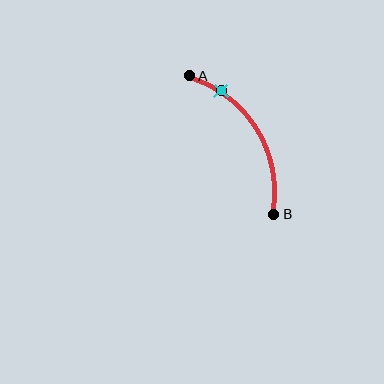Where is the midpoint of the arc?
The arc midpoint is the point on the curve farthest from the straight line joining A and B. It sits to the right of that line.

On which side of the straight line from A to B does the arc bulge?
The arc bulges to the right of the straight line connecting A and B.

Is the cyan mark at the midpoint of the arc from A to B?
No. The cyan mark lies on the arc but is closer to endpoint A. The arc midpoint would be at the point on the curve equidistant along the arc from both A and B.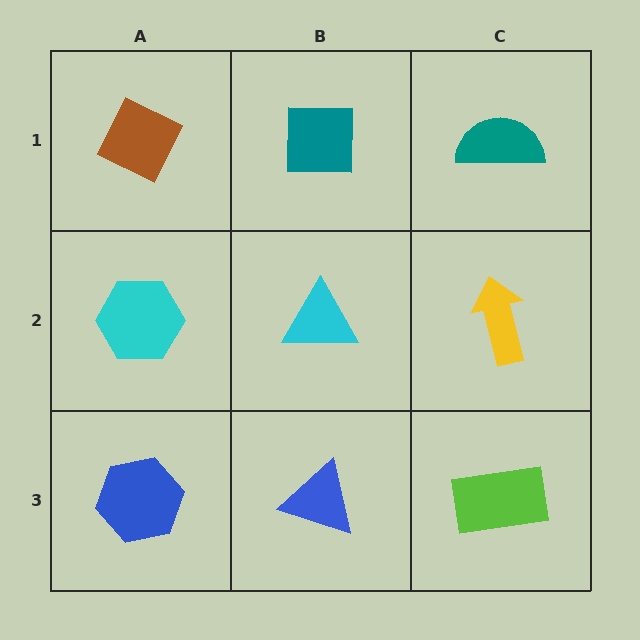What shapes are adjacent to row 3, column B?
A cyan triangle (row 2, column B), a blue hexagon (row 3, column A), a lime rectangle (row 3, column C).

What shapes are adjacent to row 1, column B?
A cyan triangle (row 2, column B), a brown diamond (row 1, column A), a teal semicircle (row 1, column C).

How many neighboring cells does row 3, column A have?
2.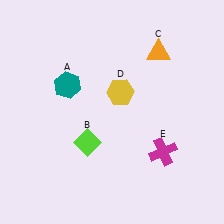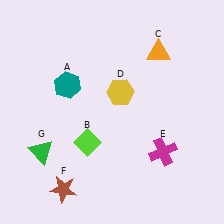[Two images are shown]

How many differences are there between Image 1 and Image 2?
There are 2 differences between the two images.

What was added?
A brown star (F), a green triangle (G) were added in Image 2.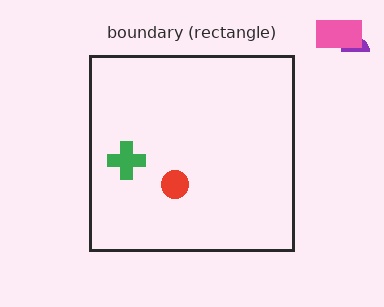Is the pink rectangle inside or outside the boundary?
Outside.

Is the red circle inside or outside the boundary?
Inside.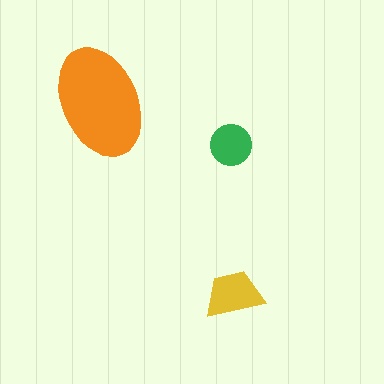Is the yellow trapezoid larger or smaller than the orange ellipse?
Smaller.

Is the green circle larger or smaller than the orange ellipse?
Smaller.